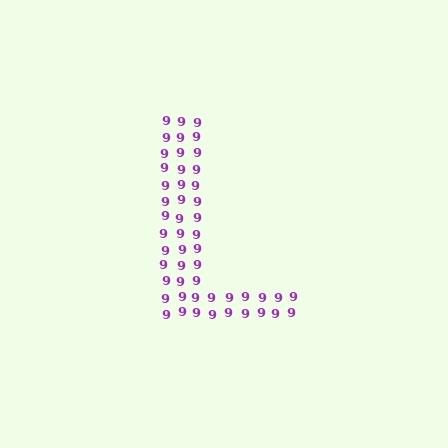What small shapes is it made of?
It is made of small digit 9's.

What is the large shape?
The large shape is the letter L.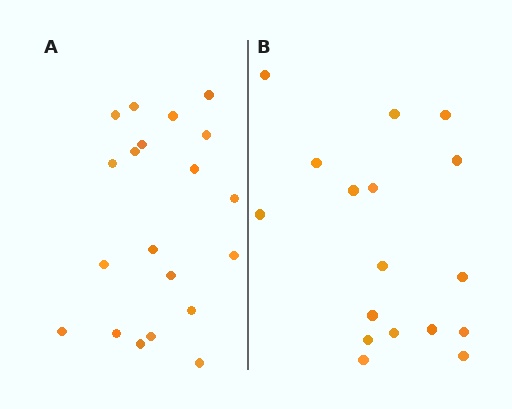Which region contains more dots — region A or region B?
Region A (the left region) has more dots.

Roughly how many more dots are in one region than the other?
Region A has just a few more — roughly 2 or 3 more dots than region B.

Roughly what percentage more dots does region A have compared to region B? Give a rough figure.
About 20% more.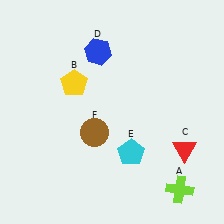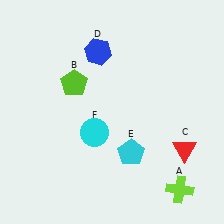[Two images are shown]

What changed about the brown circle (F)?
In Image 1, F is brown. In Image 2, it changed to cyan.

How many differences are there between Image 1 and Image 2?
There are 2 differences between the two images.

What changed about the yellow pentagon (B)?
In Image 1, B is yellow. In Image 2, it changed to lime.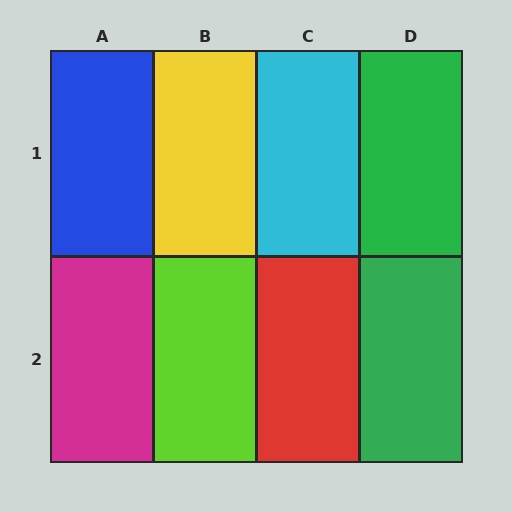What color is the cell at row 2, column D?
Green.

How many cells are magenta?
1 cell is magenta.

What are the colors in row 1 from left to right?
Blue, yellow, cyan, green.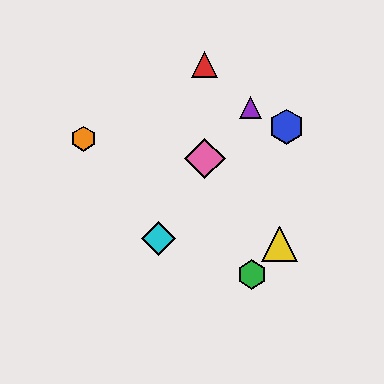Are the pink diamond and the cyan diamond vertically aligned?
No, the pink diamond is at x≈205 and the cyan diamond is at x≈159.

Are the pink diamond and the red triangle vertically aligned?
Yes, both are at x≈205.